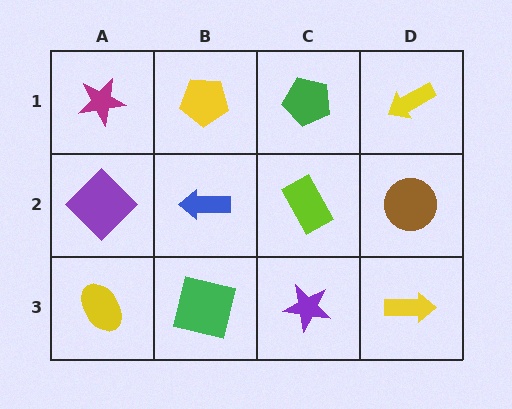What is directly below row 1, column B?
A blue arrow.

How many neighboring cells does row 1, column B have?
3.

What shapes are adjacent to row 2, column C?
A green pentagon (row 1, column C), a purple star (row 3, column C), a blue arrow (row 2, column B), a brown circle (row 2, column D).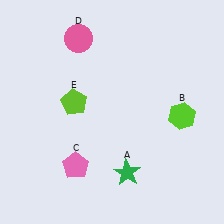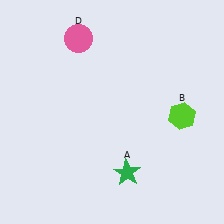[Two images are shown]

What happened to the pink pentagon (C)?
The pink pentagon (C) was removed in Image 2. It was in the bottom-left area of Image 1.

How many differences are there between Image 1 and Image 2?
There are 2 differences between the two images.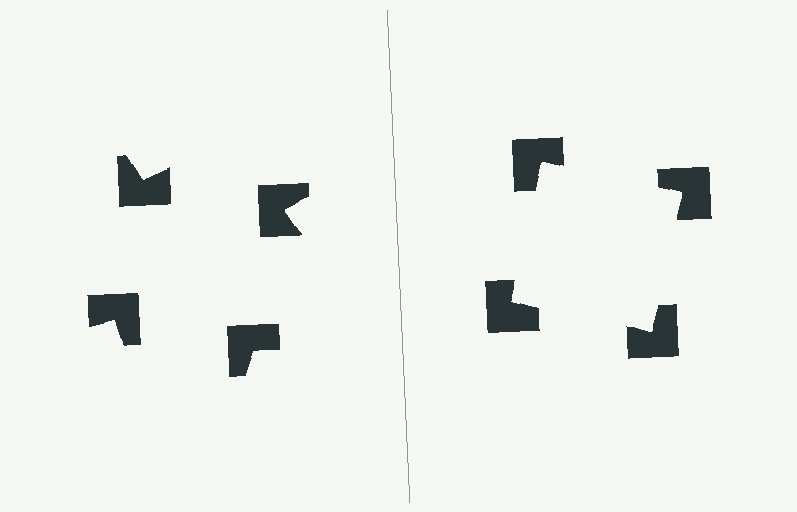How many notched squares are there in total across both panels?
8 — 4 on each side.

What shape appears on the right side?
An illusory square.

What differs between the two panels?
The notched squares are positioned identically on both sides; only the wedge orientations differ. On the right they align to a square; on the left they are misaligned.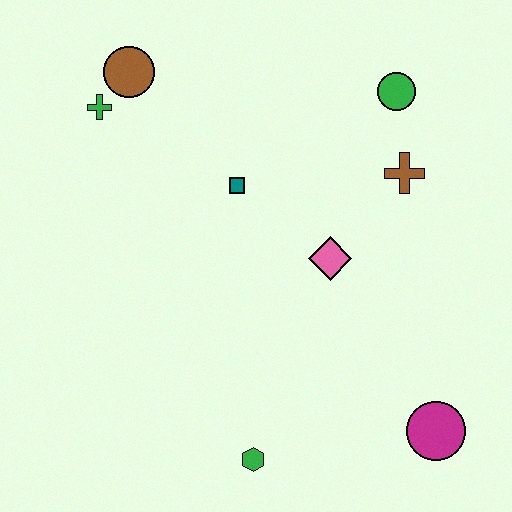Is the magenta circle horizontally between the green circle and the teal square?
No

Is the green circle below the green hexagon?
No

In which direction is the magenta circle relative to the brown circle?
The magenta circle is below the brown circle.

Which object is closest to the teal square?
The pink diamond is closest to the teal square.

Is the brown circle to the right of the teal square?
No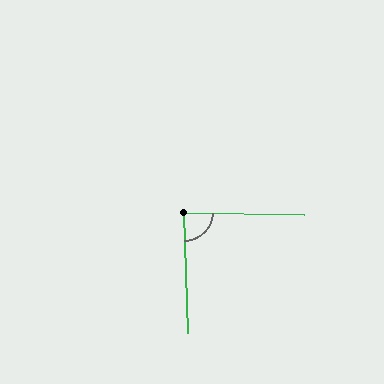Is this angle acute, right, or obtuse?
It is approximately a right angle.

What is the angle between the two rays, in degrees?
Approximately 87 degrees.